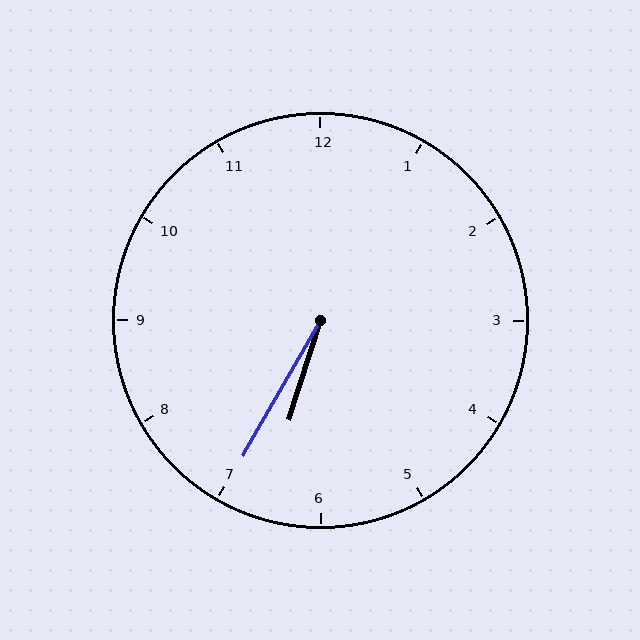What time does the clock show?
6:35.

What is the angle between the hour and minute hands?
Approximately 12 degrees.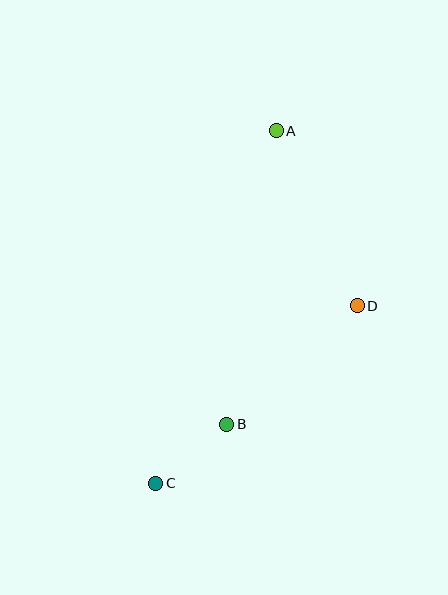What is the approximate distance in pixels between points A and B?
The distance between A and B is approximately 297 pixels.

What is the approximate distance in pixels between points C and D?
The distance between C and D is approximately 268 pixels.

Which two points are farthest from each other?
Points A and C are farthest from each other.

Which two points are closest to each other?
Points B and C are closest to each other.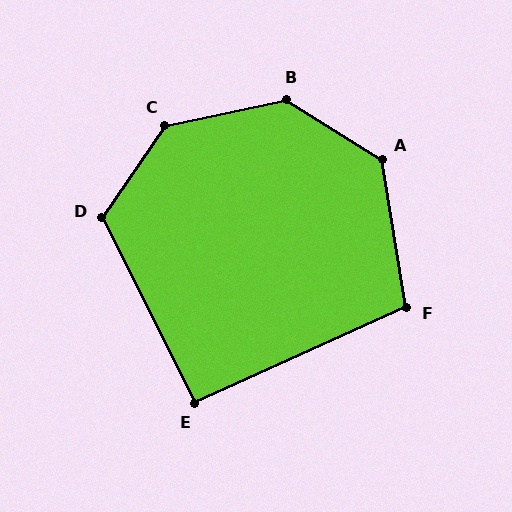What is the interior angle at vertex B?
Approximately 136 degrees (obtuse).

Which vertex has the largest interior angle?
C, at approximately 136 degrees.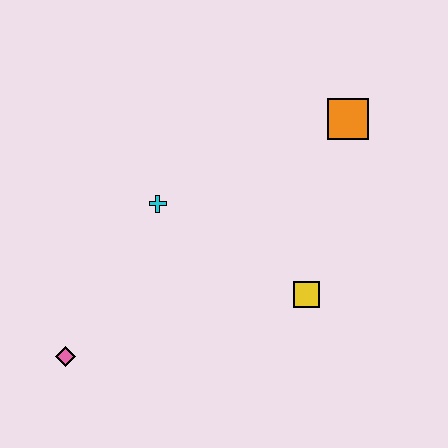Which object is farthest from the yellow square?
The pink diamond is farthest from the yellow square.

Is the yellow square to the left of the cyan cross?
No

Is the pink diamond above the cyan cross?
No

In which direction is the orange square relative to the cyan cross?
The orange square is to the right of the cyan cross.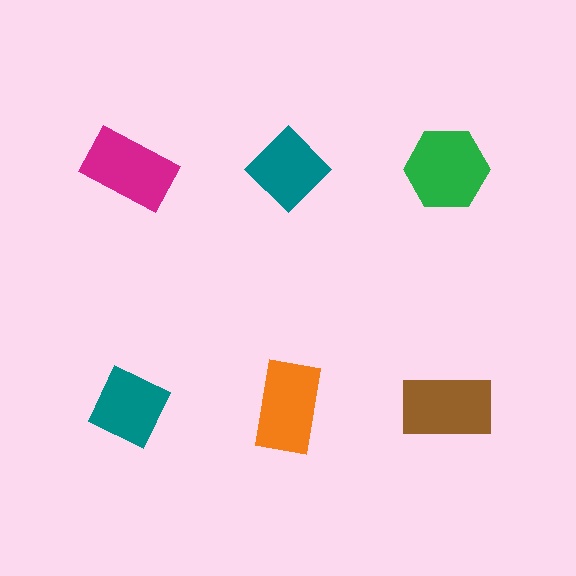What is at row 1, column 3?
A green hexagon.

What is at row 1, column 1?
A magenta rectangle.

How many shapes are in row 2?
3 shapes.